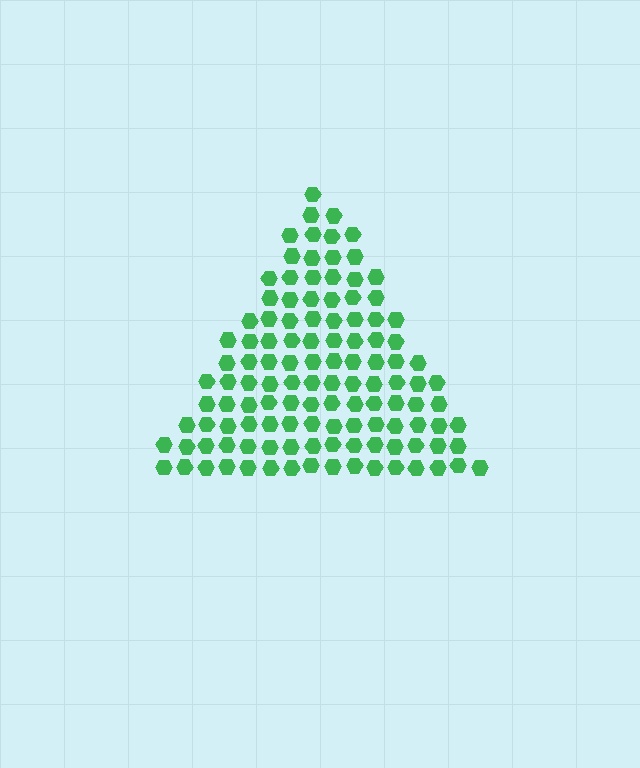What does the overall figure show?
The overall figure shows a triangle.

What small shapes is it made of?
It is made of small hexagons.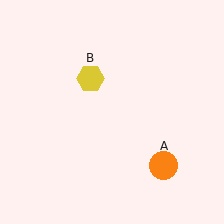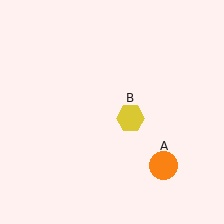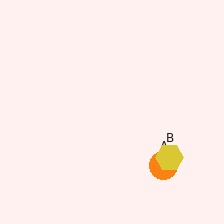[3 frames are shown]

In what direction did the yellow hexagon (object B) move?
The yellow hexagon (object B) moved down and to the right.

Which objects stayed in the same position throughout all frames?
Orange circle (object A) remained stationary.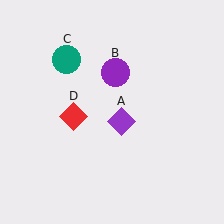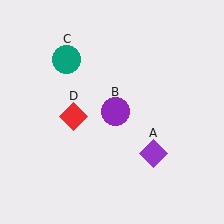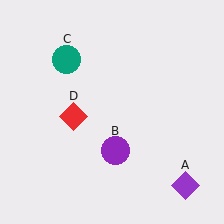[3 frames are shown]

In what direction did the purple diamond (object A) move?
The purple diamond (object A) moved down and to the right.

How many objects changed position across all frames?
2 objects changed position: purple diamond (object A), purple circle (object B).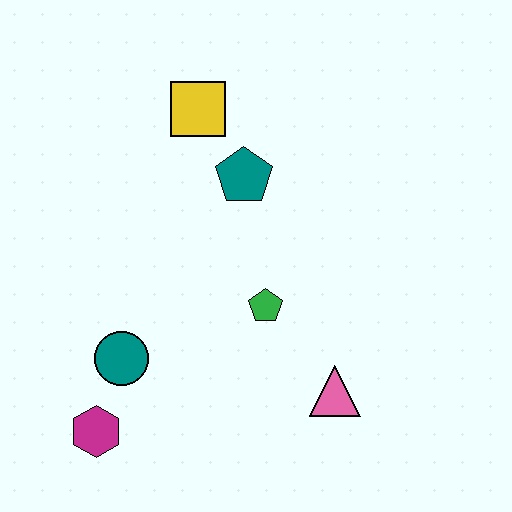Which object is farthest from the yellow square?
The magenta hexagon is farthest from the yellow square.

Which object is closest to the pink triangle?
The green pentagon is closest to the pink triangle.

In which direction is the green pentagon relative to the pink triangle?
The green pentagon is above the pink triangle.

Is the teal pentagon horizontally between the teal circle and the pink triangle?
Yes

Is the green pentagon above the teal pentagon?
No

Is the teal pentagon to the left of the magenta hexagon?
No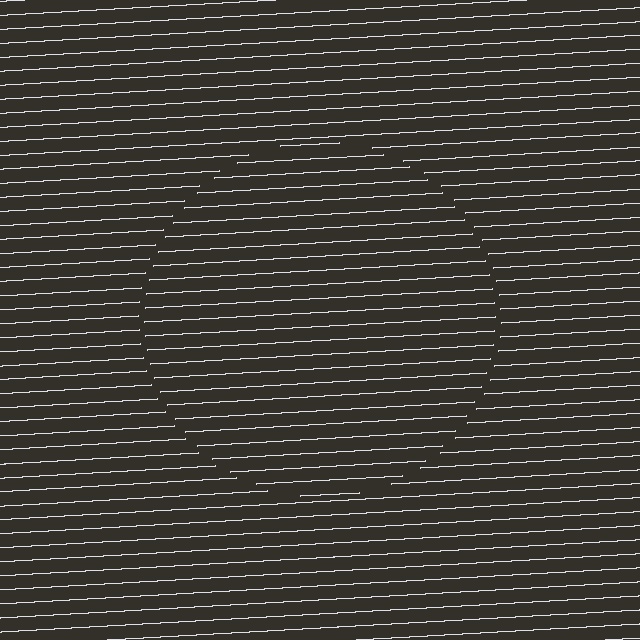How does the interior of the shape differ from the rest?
The interior of the shape contains the same grating, shifted by half a period — the contour is defined by the phase discontinuity where line-ends from the inner and outer gratings abut.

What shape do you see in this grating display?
An illusory circle. The interior of the shape contains the same grating, shifted by half a period — the contour is defined by the phase discontinuity where line-ends from the inner and outer gratings abut.